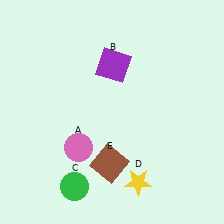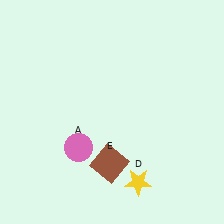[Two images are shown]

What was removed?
The purple square (B), the green circle (C) were removed in Image 2.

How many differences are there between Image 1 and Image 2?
There are 2 differences between the two images.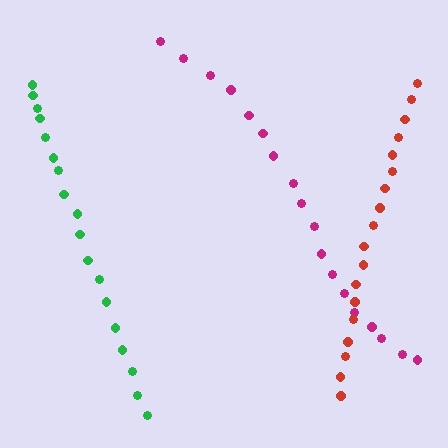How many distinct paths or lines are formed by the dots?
There are 3 distinct paths.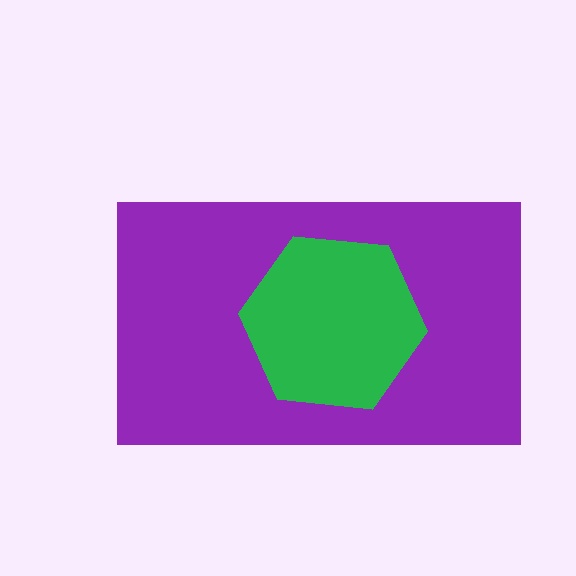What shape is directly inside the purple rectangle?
The green hexagon.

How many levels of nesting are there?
2.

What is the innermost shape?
The green hexagon.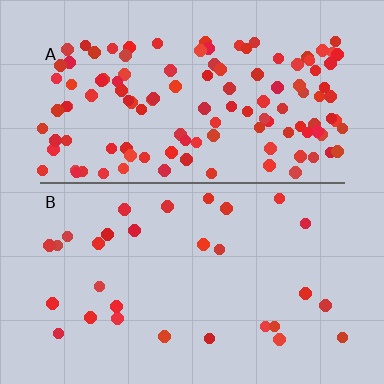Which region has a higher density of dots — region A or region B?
A (the top).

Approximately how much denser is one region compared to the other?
Approximately 4.1× — region A over region B.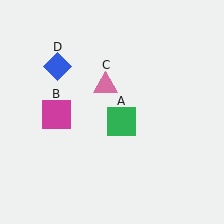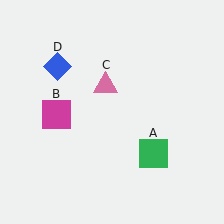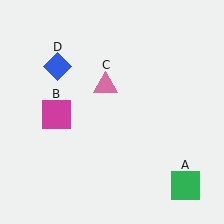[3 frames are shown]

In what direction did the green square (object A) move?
The green square (object A) moved down and to the right.